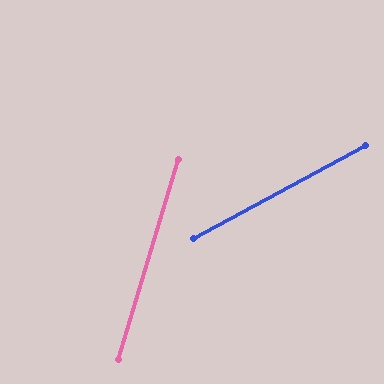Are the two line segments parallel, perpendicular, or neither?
Neither parallel nor perpendicular — they differ by about 45°.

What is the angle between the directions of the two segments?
Approximately 45 degrees.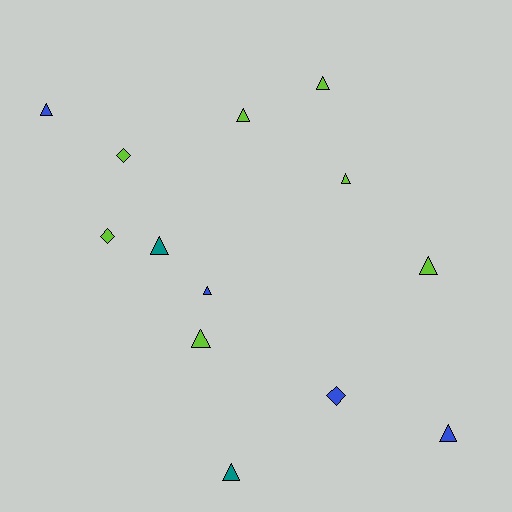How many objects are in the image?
There are 13 objects.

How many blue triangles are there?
There are 3 blue triangles.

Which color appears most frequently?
Lime, with 7 objects.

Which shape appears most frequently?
Triangle, with 10 objects.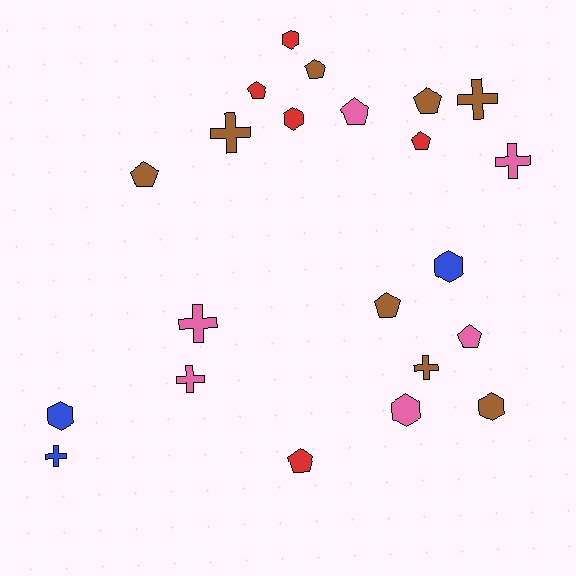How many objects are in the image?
There are 22 objects.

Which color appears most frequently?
Brown, with 8 objects.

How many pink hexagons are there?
There is 1 pink hexagon.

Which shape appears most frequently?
Pentagon, with 9 objects.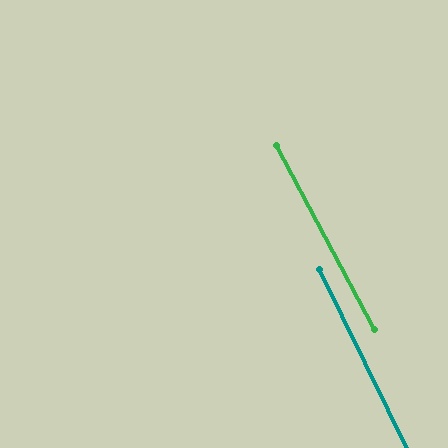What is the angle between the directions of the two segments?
Approximately 2 degrees.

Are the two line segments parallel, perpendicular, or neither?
Parallel — their directions differ by only 1.9°.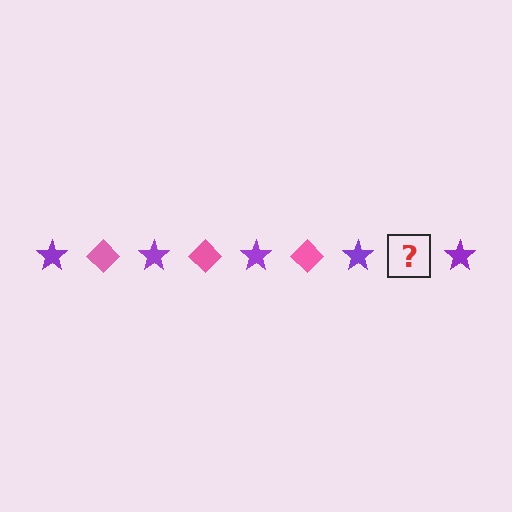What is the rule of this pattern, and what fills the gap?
The rule is that the pattern alternates between purple star and pink diamond. The gap should be filled with a pink diamond.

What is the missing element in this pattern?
The missing element is a pink diamond.